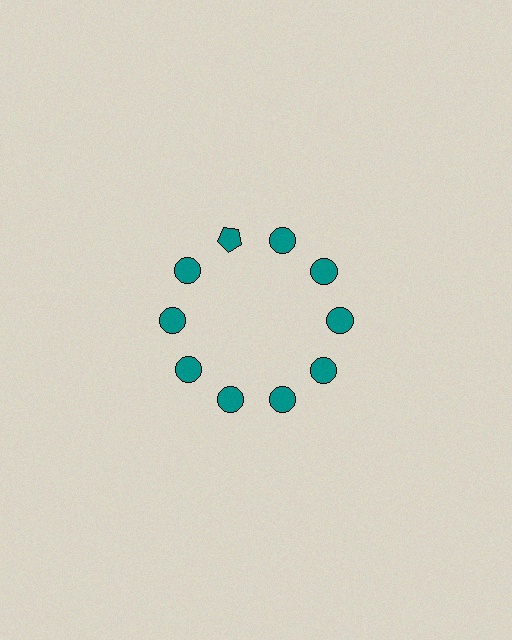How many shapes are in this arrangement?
There are 10 shapes arranged in a ring pattern.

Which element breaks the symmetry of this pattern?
The teal pentagon at roughly the 11 o'clock position breaks the symmetry. All other shapes are teal circles.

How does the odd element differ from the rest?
It has a different shape: pentagon instead of circle.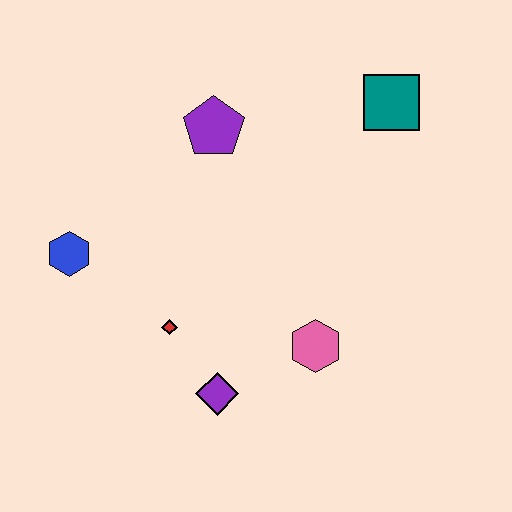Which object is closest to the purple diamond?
The red diamond is closest to the purple diamond.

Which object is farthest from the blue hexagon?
The teal square is farthest from the blue hexagon.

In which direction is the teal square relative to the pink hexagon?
The teal square is above the pink hexagon.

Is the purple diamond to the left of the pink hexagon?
Yes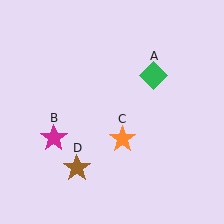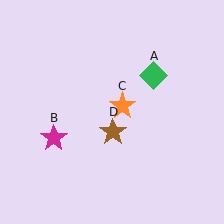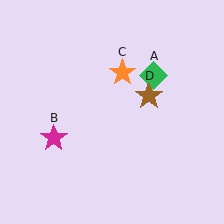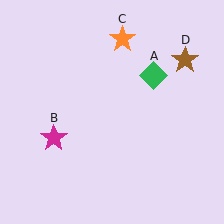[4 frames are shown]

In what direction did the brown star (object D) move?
The brown star (object D) moved up and to the right.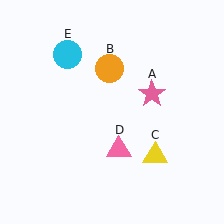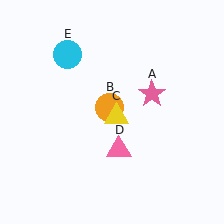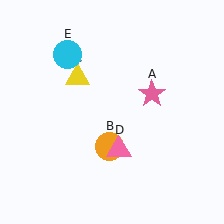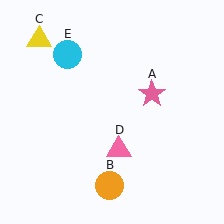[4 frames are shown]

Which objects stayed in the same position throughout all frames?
Pink star (object A) and pink triangle (object D) and cyan circle (object E) remained stationary.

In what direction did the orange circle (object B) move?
The orange circle (object B) moved down.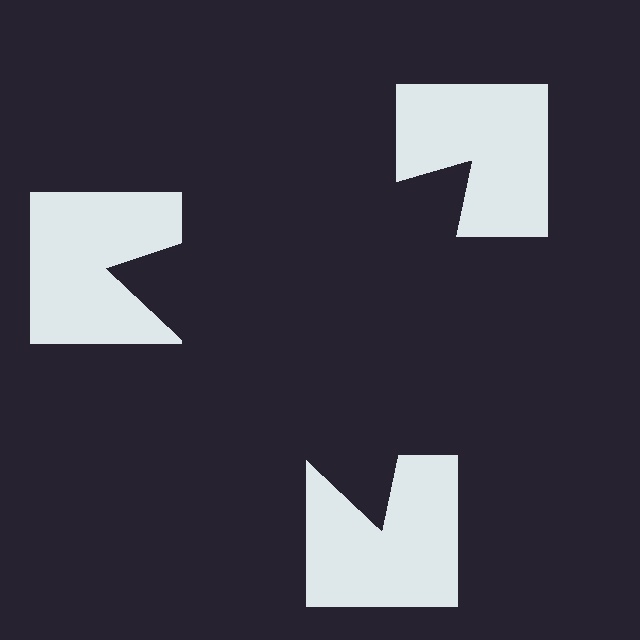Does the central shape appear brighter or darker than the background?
It typically appears slightly darker than the background, even though no actual brightness change is drawn.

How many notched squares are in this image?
There are 3 — one at each vertex of the illusory triangle.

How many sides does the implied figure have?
3 sides.